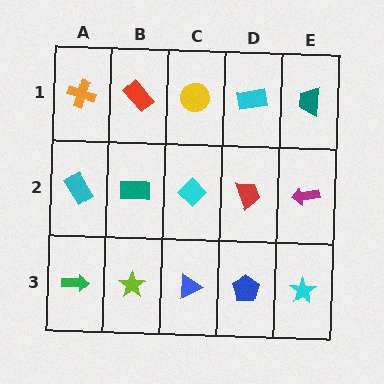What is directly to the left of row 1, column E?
A cyan rectangle.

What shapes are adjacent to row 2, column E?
A teal trapezoid (row 1, column E), a cyan star (row 3, column E), a red trapezoid (row 2, column D).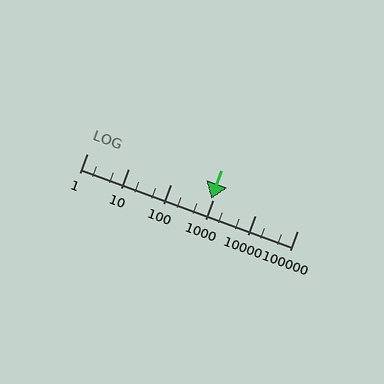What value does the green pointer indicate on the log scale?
The pointer indicates approximately 920.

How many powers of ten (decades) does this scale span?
The scale spans 5 decades, from 1 to 100000.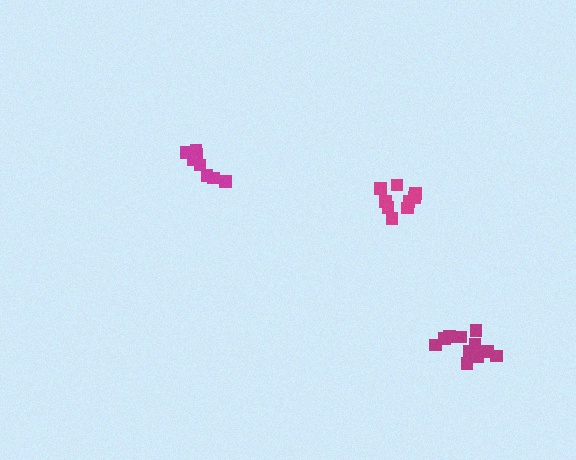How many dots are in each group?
Group 1: 8 dots, Group 2: 11 dots, Group 3: 9 dots (28 total).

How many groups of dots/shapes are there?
There are 3 groups.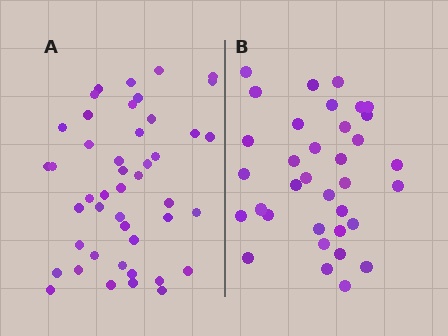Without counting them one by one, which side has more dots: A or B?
Region A (the left region) has more dots.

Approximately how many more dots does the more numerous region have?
Region A has roughly 10 or so more dots than region B.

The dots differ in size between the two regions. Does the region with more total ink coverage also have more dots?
No. Region B has more total ink coverage because its dots are larger, but region A actually contains more individual dots. Total area can be misleading — the number of items is what matters here.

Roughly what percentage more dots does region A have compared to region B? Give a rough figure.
About 30% more.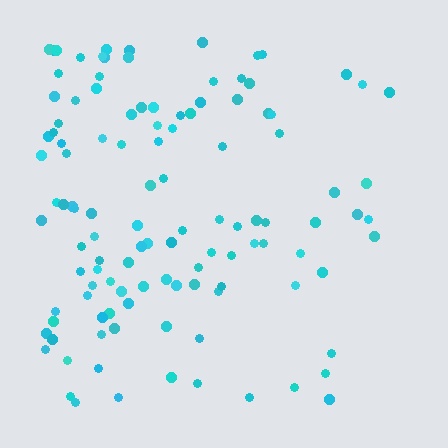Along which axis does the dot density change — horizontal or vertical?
Horizontal.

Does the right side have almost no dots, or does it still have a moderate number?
Still a moderate number, just noticeably fewer than the left.